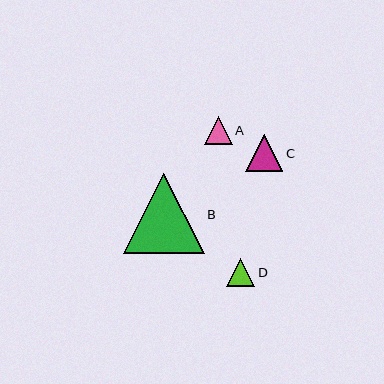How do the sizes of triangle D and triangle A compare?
Triangle D and triangle A are approximately the same size.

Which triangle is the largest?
Triangle B is the largest with a size of approximately 80 pixels.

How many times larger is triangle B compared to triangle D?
Triangle B is approximately 2.8 times the size of triangle D.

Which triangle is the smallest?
Triangle A is the smallest with a size of approximately 28 pixels.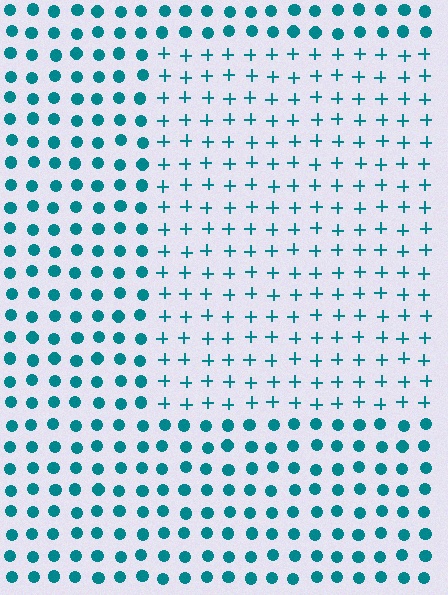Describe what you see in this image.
The image is filled with small teal elements arranged in a uniform grid. A rectangle-shaped region contains plus signs, while the surrounding area contains circles. The boundary is defined purely by the change in element shape.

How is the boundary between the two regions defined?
The boundary is defined by a change in element shape: plus signs inside vs. circles outside. All elements share the same color and spacing.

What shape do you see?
I see a rectangle.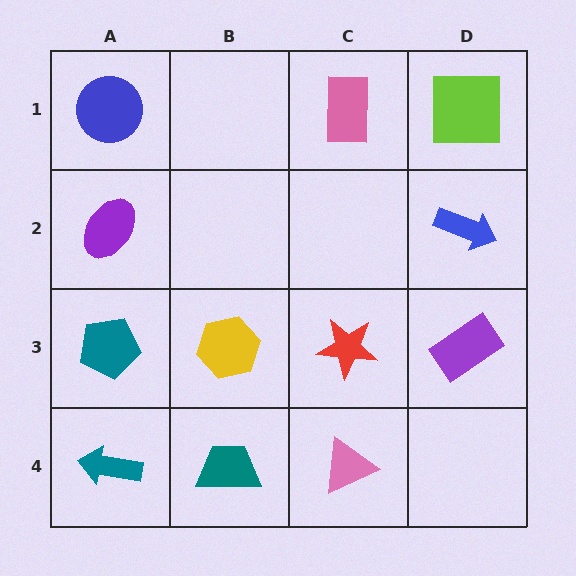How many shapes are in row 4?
3 shapes.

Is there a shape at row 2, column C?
No, that cell is empty.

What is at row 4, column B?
A teal trapezoid.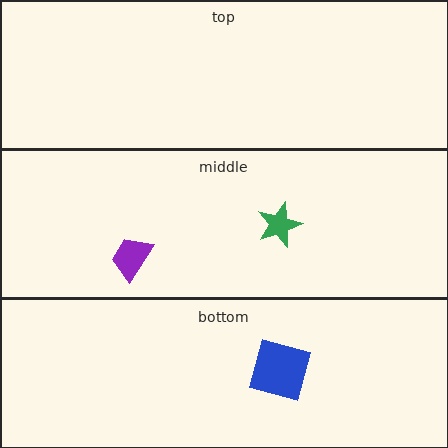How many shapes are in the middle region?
2.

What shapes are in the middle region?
The purple trapezoid, the green star.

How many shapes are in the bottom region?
1.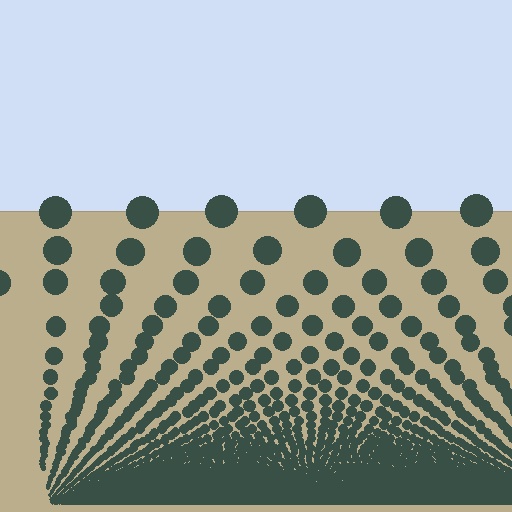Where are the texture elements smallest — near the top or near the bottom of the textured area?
Near the bottom.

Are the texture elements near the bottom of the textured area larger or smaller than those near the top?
Smaller. The gradient is inverted — elements near the bottom are smaller and denser.